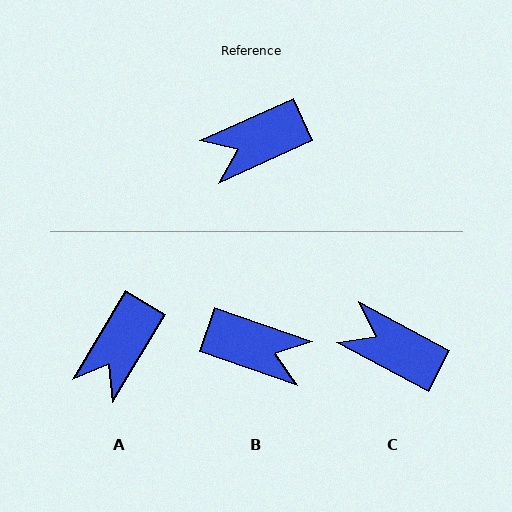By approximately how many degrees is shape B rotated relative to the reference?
Approximately 137 degrees counter-clockwise.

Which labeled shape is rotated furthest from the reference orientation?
B, about 137 degrees away.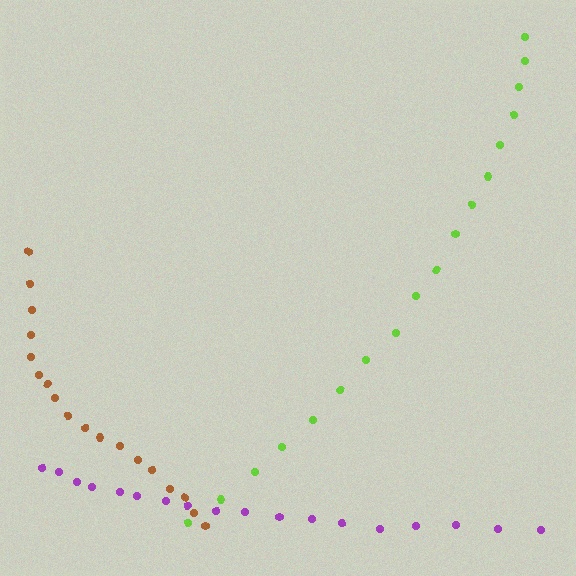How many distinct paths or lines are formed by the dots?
There are 3 distinct paths.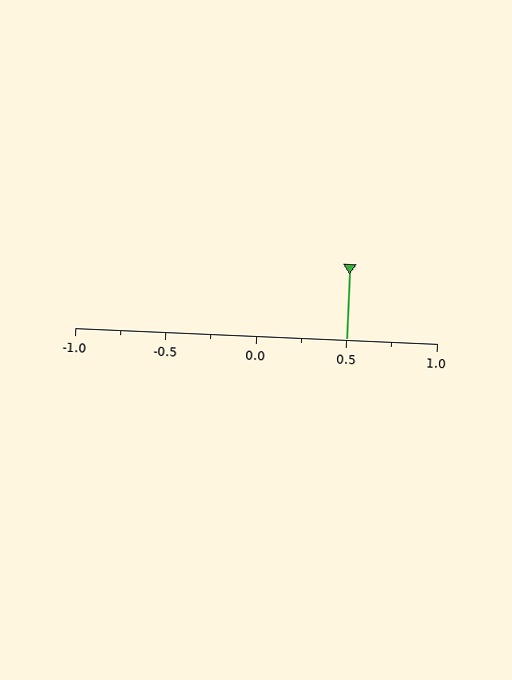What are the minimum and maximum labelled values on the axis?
The axis runs from -1.0 to 1.0.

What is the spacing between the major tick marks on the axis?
The major ticks are spaced 0.5 apart.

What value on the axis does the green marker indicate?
The marker indicates approximately 0.5.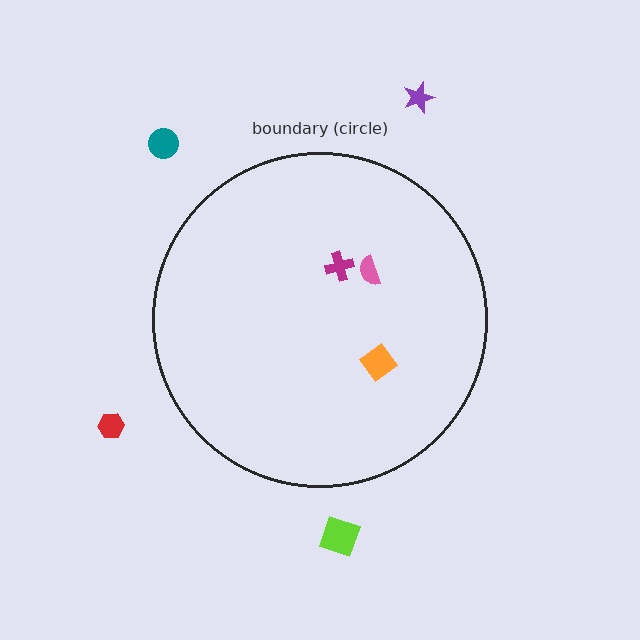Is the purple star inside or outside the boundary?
Outside.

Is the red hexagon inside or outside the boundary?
Outside.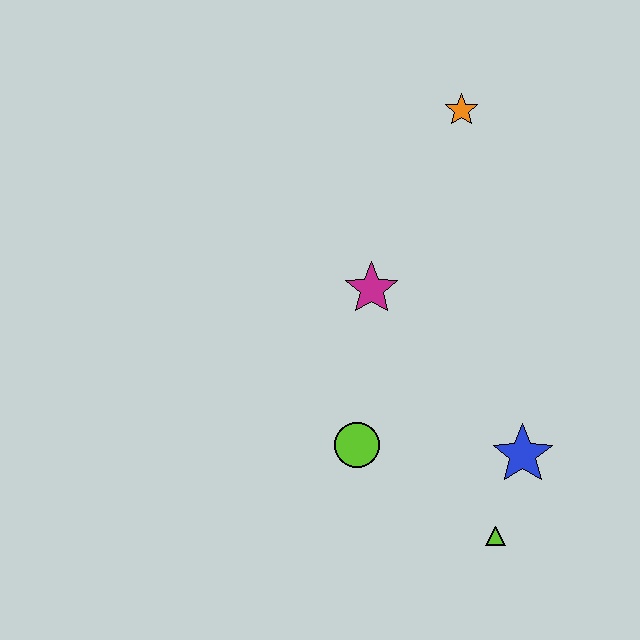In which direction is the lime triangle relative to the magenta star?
The lime triangle is below the magenta star.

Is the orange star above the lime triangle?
Yes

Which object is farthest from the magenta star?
The lime triangle is farthest from the magenta star.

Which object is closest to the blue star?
The lime triangle is closest to the blue star.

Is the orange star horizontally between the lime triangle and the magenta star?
Yes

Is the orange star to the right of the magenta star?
Yes